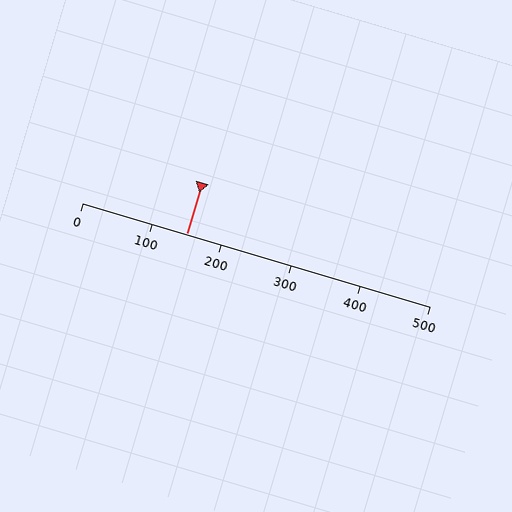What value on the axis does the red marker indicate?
The marker indicates approximately 150.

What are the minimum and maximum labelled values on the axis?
The axis runs from 0 to 500.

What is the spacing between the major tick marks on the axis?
The major ticks are spaced 100 apart.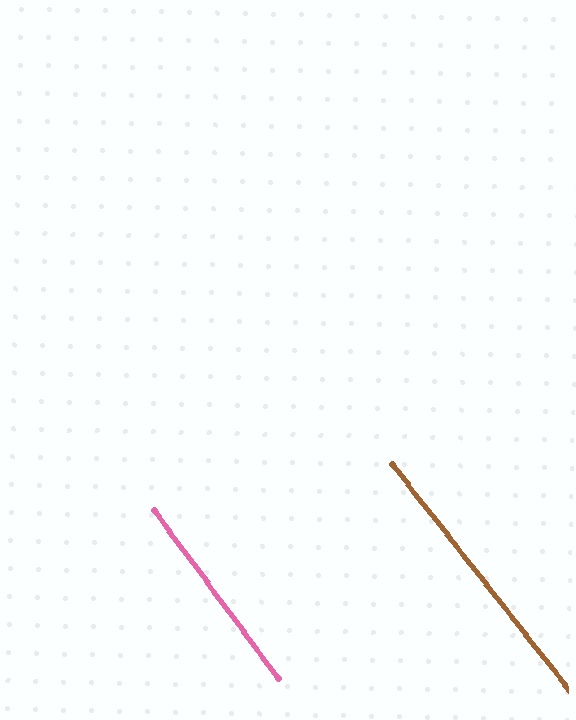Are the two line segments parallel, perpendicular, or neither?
Parallel — their directions differ by only 1.6°.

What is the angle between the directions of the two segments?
Approximately 2 degrees.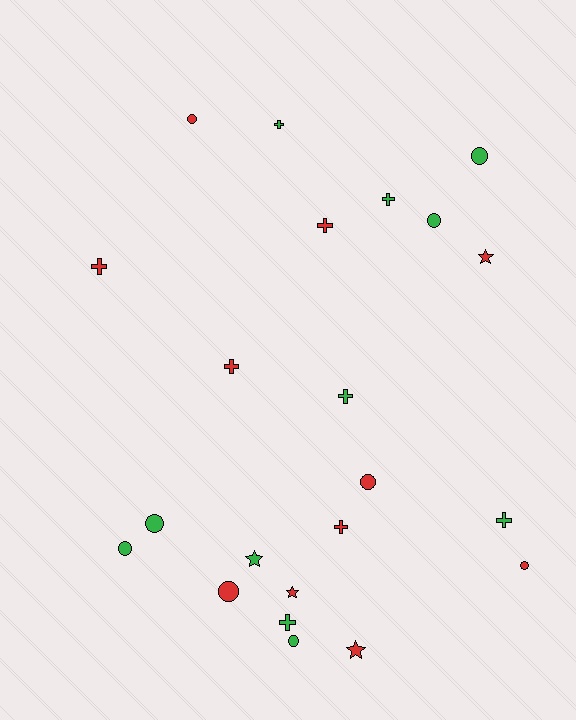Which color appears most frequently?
Green, with 11 objects.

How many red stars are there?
There are 3 red stars.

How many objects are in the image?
There are 22 objects.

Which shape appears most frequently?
Cross, with 9 objects.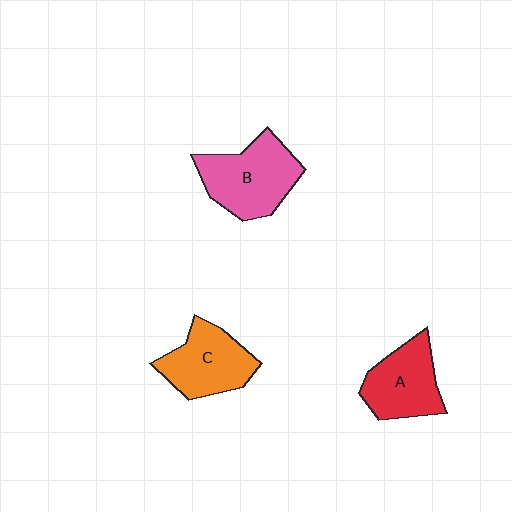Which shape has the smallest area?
Shape A (red).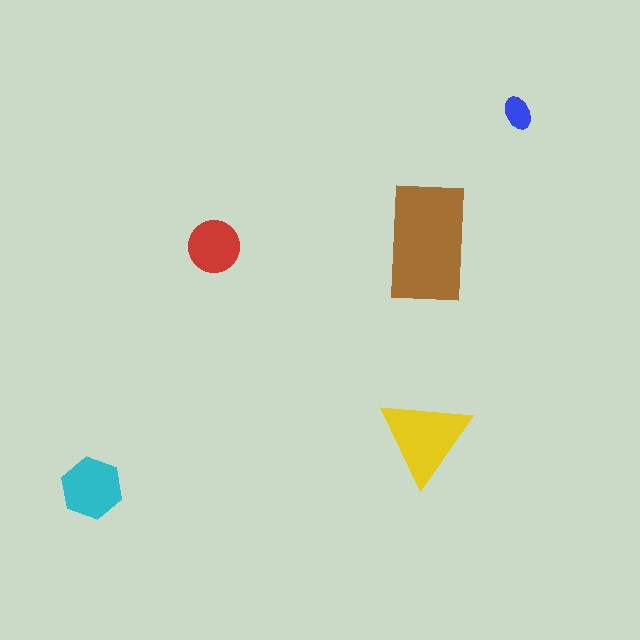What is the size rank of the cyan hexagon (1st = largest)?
3rd.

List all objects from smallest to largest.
The blue ellipse, the red circle, the cyan hexagon, the yellow triangle, the brown rectangle.